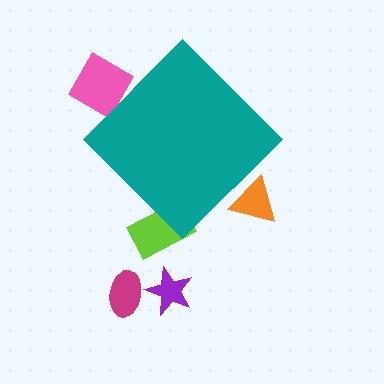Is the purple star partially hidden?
No, the purple star is fully visible.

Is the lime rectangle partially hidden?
Yes, the lime rectangle is partially hidden behind the teal diamond.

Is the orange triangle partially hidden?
Yes, the orange triangle is partially hidden behind the teal diamond.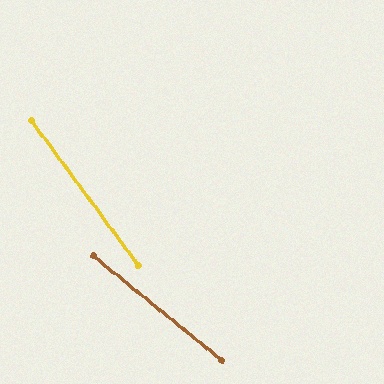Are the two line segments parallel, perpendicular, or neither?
Neither parallel nor perpendicular — they differ by about 14°.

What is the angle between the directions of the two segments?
Approximately 14 degrees.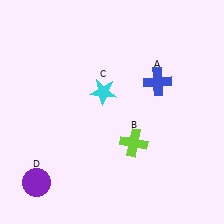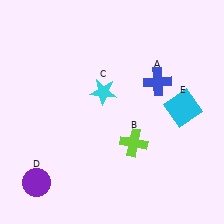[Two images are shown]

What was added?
A cyan square (E) was added in Image 2.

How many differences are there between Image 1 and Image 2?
There is 1 difference between the two images.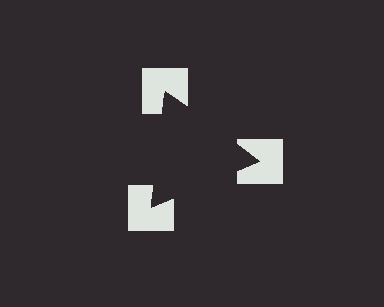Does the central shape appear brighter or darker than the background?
It typically appears slightly darker than the background, even though no actual brightness change is drawn.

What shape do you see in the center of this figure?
An illusory triangle — its edges are inferred from the aligned wedge cuts in the notched squares, not physically drawn.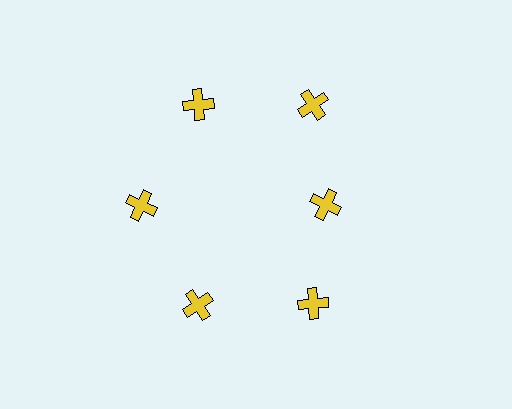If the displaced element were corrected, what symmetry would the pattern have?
It would have 6-fold rotational symmetry — the pattern would map onto itself every 60 degrees.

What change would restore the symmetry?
The symmetry would be restored by moving it outward, back onto the ring so that all 6 crosses sit at equal angles and equal distance from the center.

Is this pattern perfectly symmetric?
No. The 6 yellow crosses are arranged in a ring, but one element near the 3 o'clock position is pulled inward toward the center, breaking the 6-fold rotational symmetry.